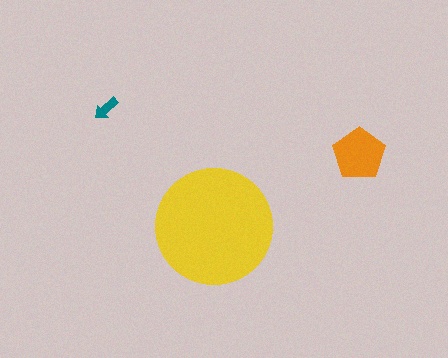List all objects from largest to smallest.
The yellow circle, the orange pentagon, the teal arrow.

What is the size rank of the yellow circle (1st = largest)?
1st.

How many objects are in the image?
There are 3 objects in the image.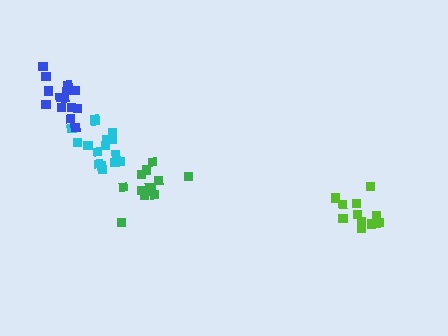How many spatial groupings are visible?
There are 4 spatial groupings.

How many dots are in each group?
Group 1: 11 dots, Group 2: 16 dots, Group 3: 13 dots, Group 4: 15 dots (55 total).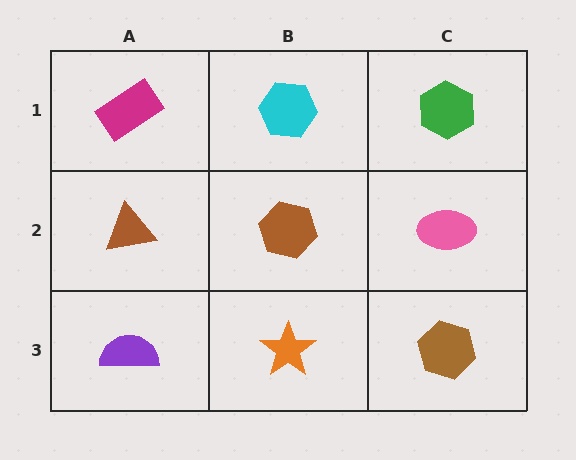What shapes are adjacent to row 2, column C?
A green hexagon (row 1, column C), a brown hexagon (row 3, column C), a brown hexagon (row 2, column B).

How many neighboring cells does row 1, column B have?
3.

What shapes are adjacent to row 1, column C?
A pink ellipse (row 2, column C), a cyan hexagon (row 1, column B).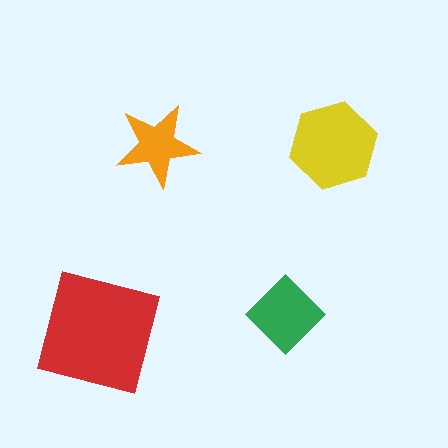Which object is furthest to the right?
The yellow hexagon is rightmost.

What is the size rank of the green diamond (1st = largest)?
3rd.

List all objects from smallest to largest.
The orange star, the green diamond, the yellow hexagon, the red square.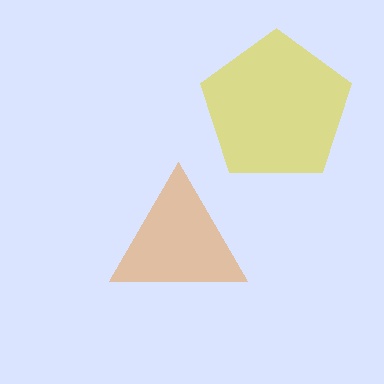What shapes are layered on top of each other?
The layered shapes are: a yellow pentagon, an orange triangle.